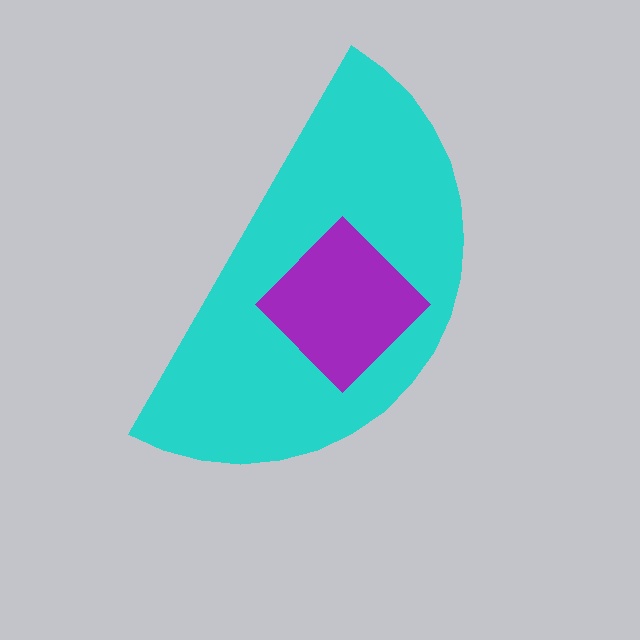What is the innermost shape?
The purple diamond.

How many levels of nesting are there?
2.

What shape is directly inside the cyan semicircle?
The purple diamond.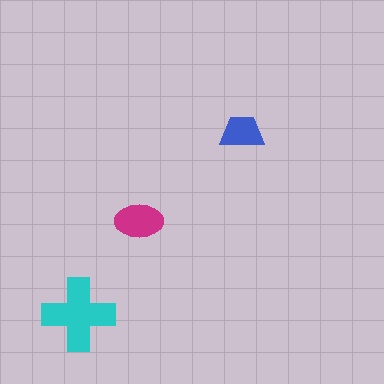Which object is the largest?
The cyan cross.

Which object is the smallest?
The blue trapezoid.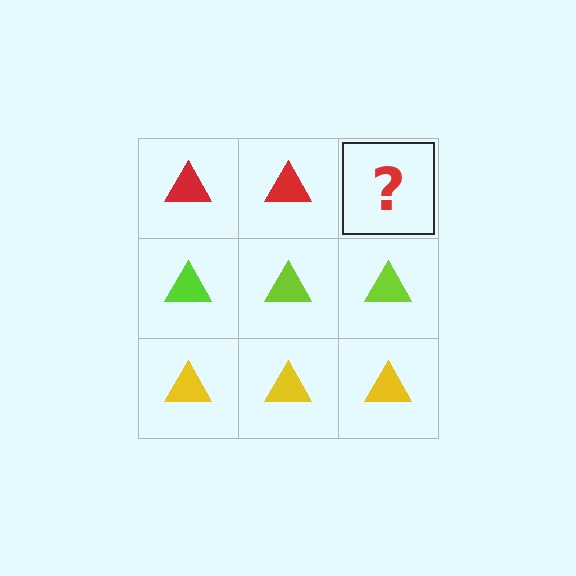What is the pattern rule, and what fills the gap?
The rule is that each row has a consistent color. The gap should be filled with a red triangle.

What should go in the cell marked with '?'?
The missing cell should contain a red triangle.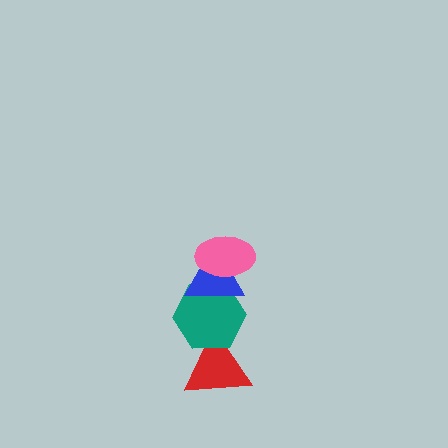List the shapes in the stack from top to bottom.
From top to bottom: the pink ellipse, the blue triangle, the teal hexagon, the red triangle.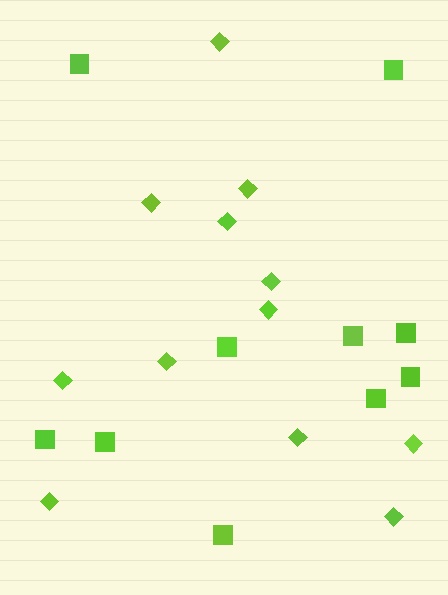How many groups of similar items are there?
There are 2 groups: one group of diamonds (12) and one group of squares (10).